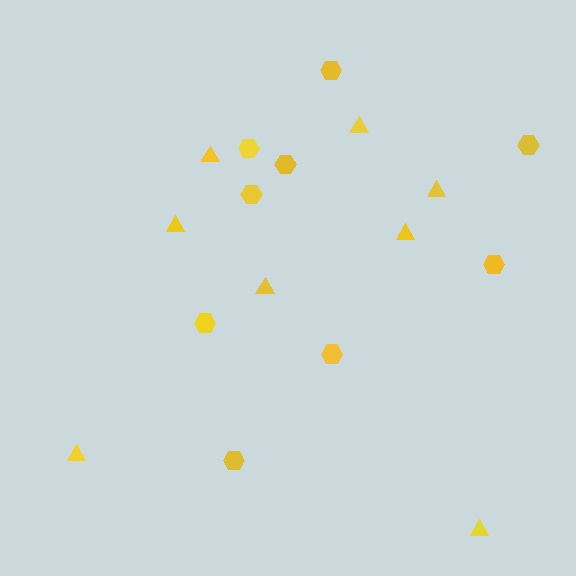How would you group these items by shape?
There are 2 groups: one group of hexagons (9) and one group of triangles (8).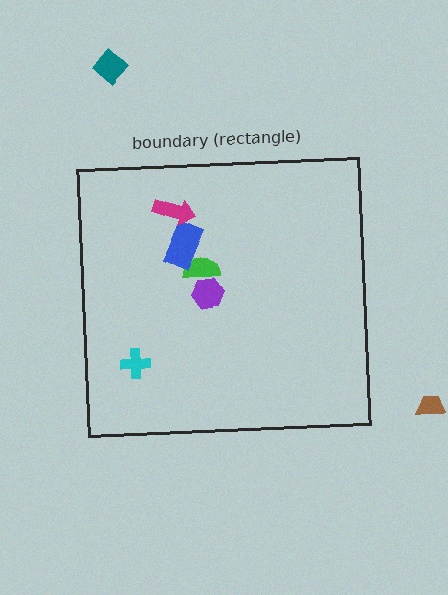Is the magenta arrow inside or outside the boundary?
Inside.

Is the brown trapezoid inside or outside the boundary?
Outside.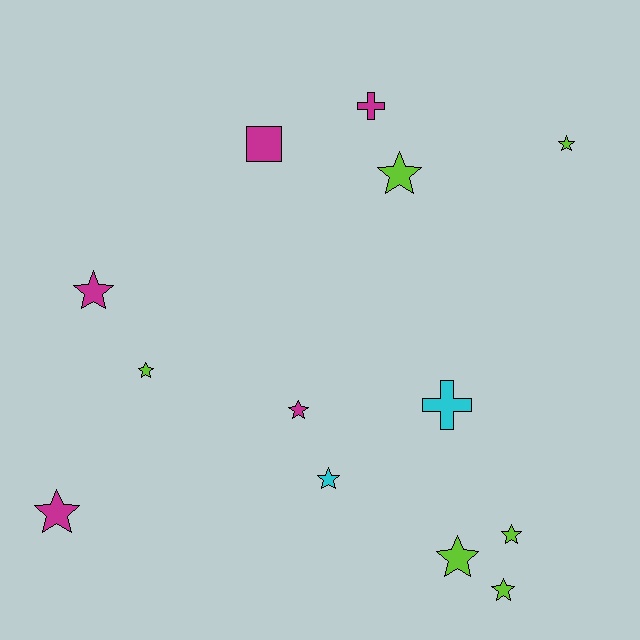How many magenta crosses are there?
There is 1 magenta cross.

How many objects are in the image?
There are 13 objects.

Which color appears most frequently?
Lime, with 6 objects.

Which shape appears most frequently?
Star, with 10 objects.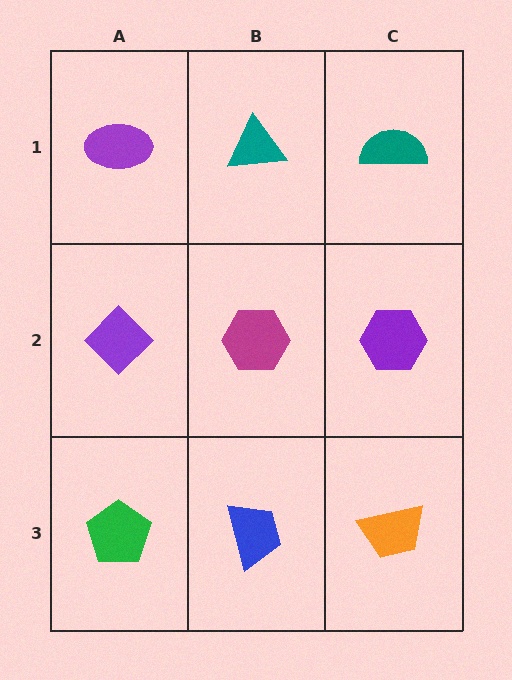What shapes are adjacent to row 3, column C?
A purple hexagon (row 2, column C), a blue trapezoid (row 3, column B).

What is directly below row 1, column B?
A magenta hexagon.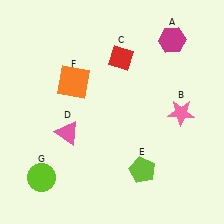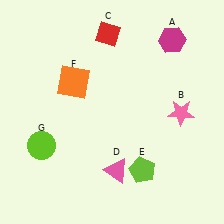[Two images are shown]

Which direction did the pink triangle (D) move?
The pink triangle (D) moved right.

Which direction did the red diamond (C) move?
The red diamond (C) moved up.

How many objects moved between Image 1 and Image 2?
3 objects moved between the two images.